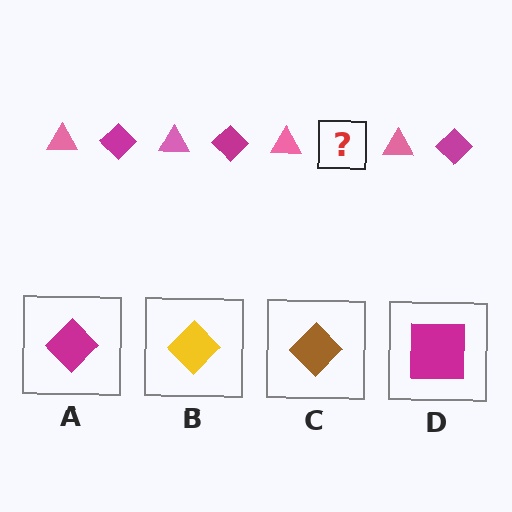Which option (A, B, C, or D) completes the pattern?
A.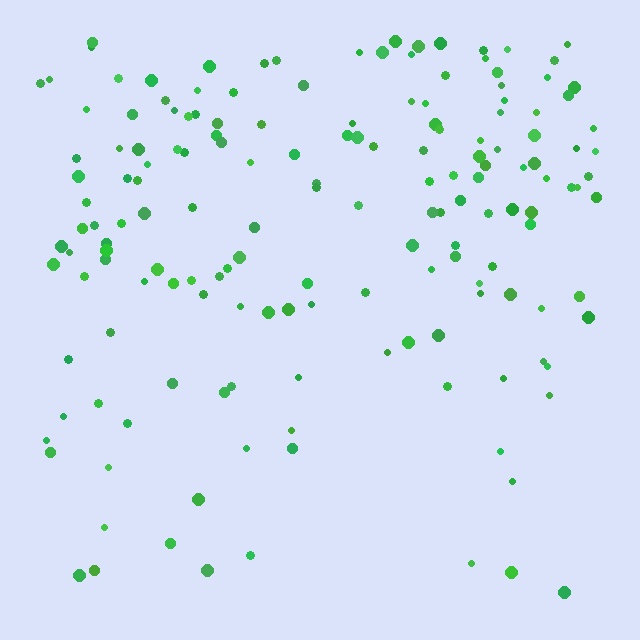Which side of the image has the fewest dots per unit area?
The bottom.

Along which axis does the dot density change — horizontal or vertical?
Vertical.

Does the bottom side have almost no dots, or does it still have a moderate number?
Still a moderate number, just noticeably fewer than the top.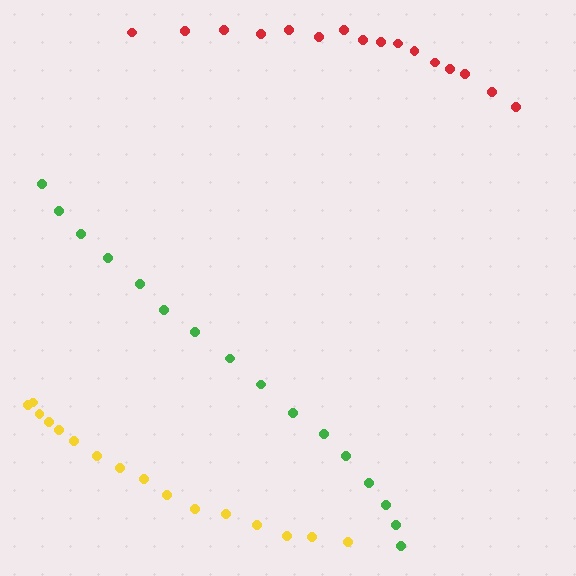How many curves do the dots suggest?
There are 3 distinct paths.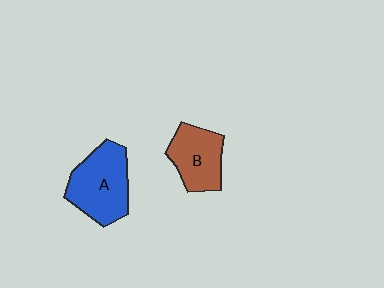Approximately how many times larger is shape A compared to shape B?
Approximately 1.3 times.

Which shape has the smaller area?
Shape B (brown).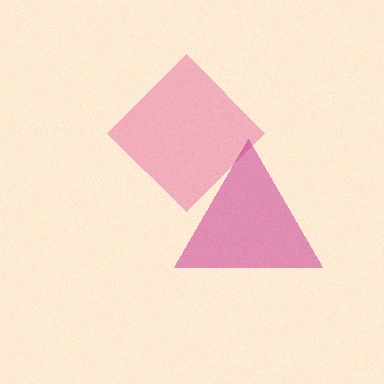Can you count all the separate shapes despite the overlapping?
Yes, there are 2 separate shapes.